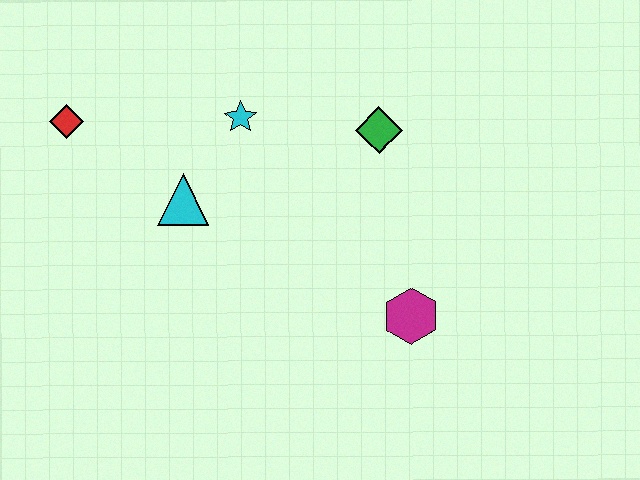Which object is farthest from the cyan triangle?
The magenta hexagon is farthest from the cyan triangle.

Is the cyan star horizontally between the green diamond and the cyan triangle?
Yes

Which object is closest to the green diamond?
The cyan star is closest to the green diamond.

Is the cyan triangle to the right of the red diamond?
Yes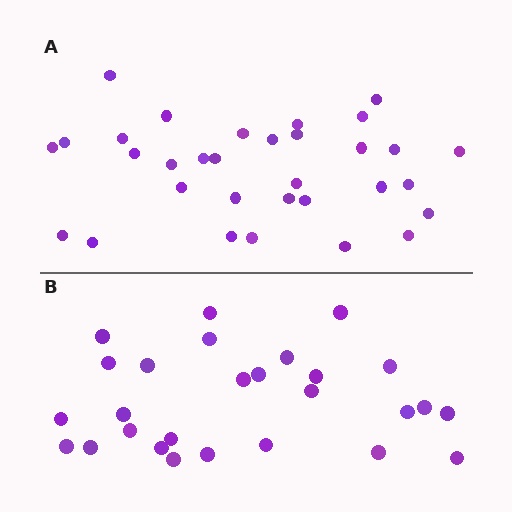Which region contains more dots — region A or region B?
Region A (the top region) has more dots.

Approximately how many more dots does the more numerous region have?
Region A has about 5 more dots than region B.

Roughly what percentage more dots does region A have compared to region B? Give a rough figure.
About 20% more.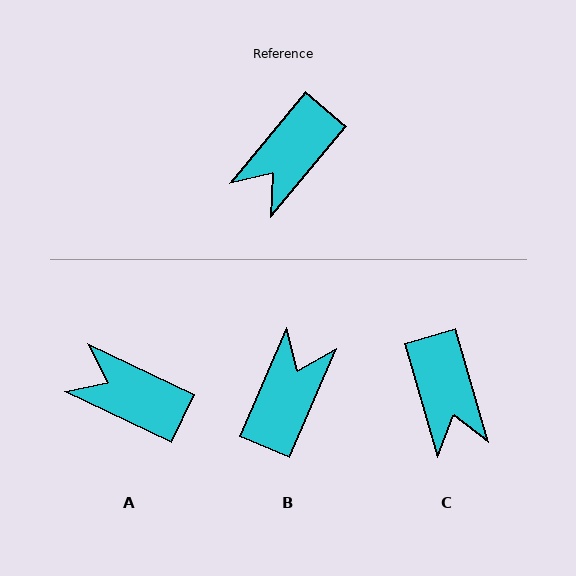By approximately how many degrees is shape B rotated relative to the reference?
Approximately 164 degrees clockwise.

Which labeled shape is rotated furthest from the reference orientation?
B, about 164 degrees away.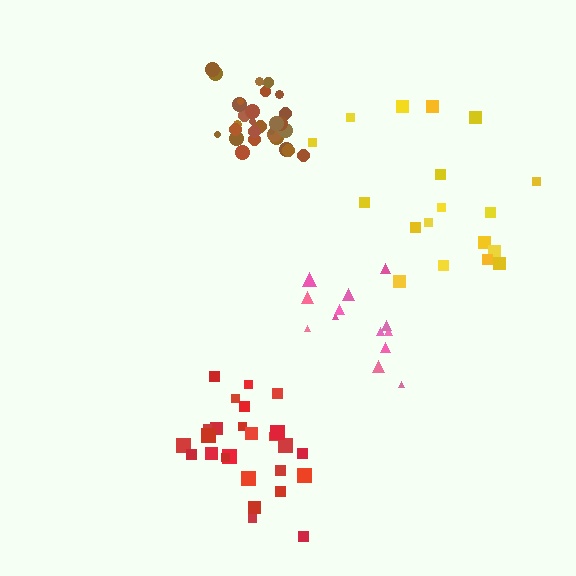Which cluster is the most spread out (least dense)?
Yellow.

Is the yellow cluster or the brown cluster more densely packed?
Brown.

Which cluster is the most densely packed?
Brown.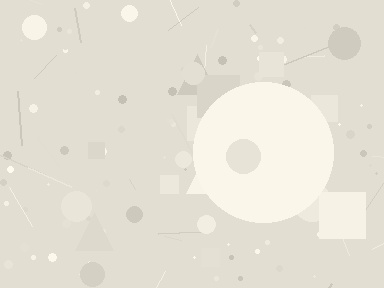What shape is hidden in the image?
A circle is hidden in the image.